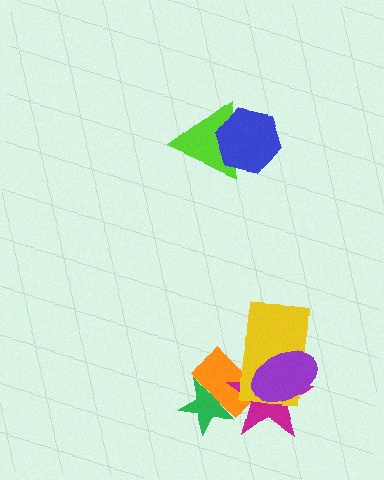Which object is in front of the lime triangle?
The blue hexagon is in front of the lime triangle.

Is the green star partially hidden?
Yes, it is partially covered by another shape.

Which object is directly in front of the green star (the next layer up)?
The orange rectangle is directly in front of the green star.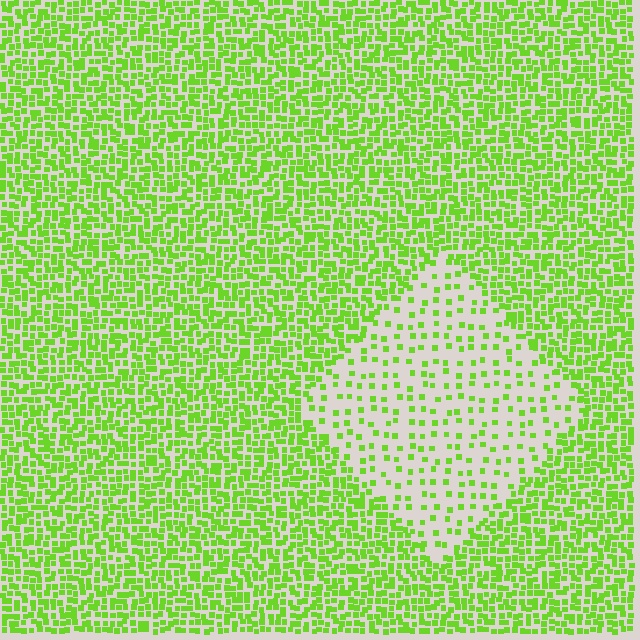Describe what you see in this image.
The image contains small lime elements arranged at two different densities. A diamond-shaped region is visible where the elements are less densely packed than the surrounding area.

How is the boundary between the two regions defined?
The boundary is defined by a change in element density (approximately 2.9x ratio). All elements are the same color, size, and shape.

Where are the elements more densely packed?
The elements are more densely packed outside the diamond boundary.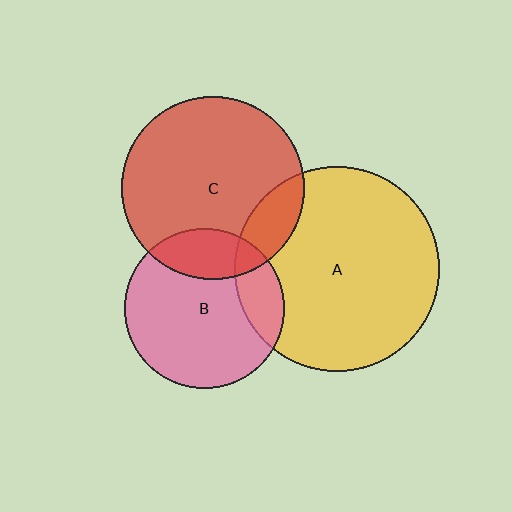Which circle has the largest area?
Circle A (yellow).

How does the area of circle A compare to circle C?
Approximately 1.3 times.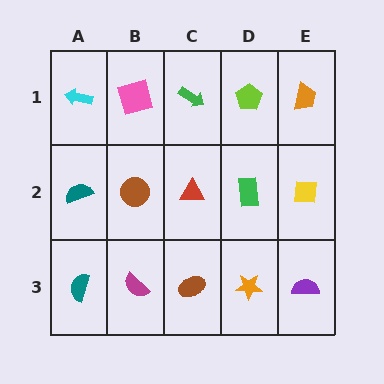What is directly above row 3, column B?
A brown circle.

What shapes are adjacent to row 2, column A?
A cyan arrow (row 1, column A), a teal semicircle (row 3, column A), a brown circle (row 2, column B).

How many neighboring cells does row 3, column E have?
2.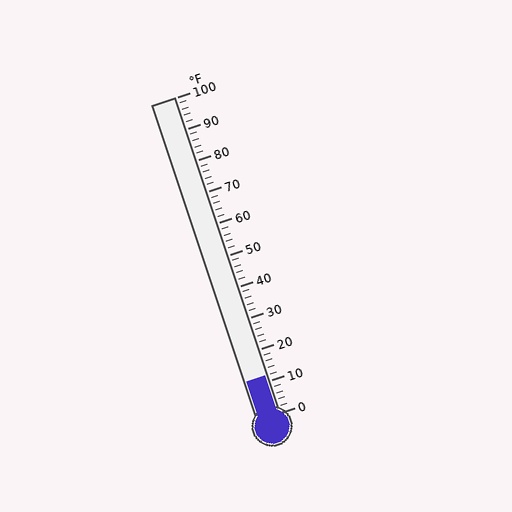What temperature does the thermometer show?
The thermometer shows approximately 12°F.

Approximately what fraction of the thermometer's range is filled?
The thermometer is filled to approximately 10% of its range.